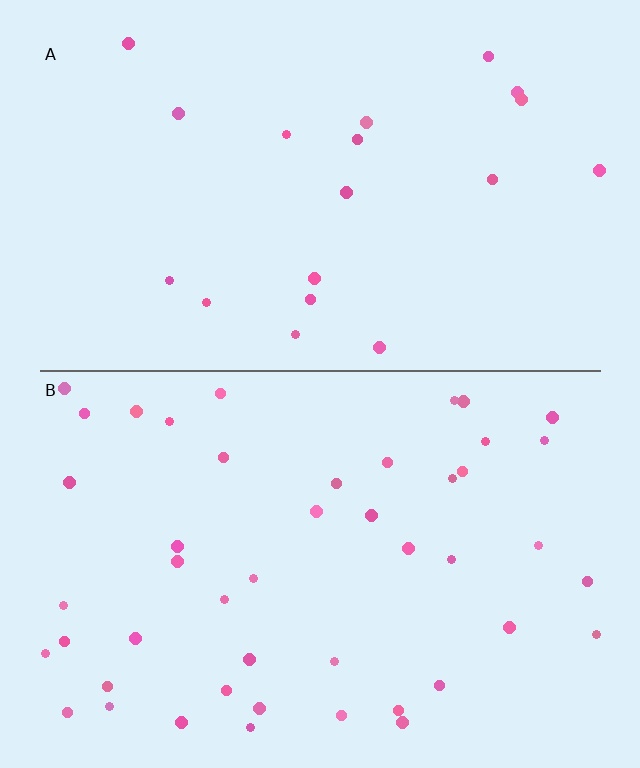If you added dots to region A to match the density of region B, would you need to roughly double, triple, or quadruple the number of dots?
Approximately double.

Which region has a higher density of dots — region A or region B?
B (the bottom).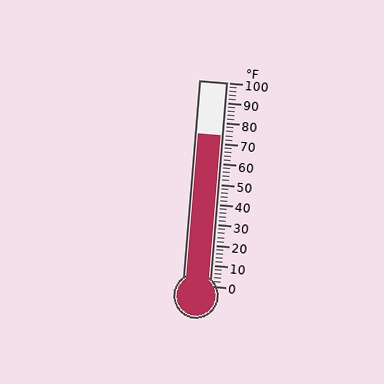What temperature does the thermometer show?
The thermometer shows approximately 74°F.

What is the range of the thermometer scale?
The thermometer scale ranges from 0°F to 100°F.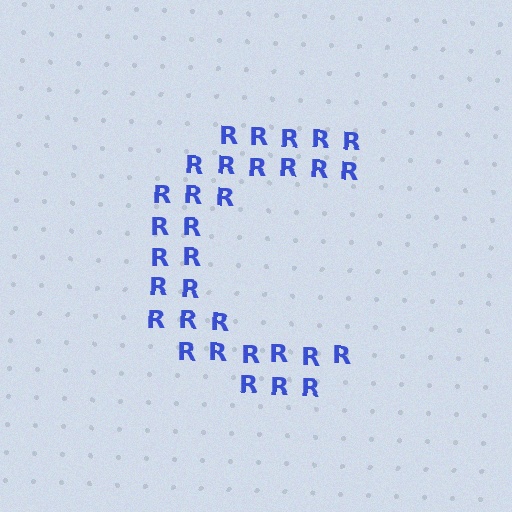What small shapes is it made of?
It is made of small letter R's.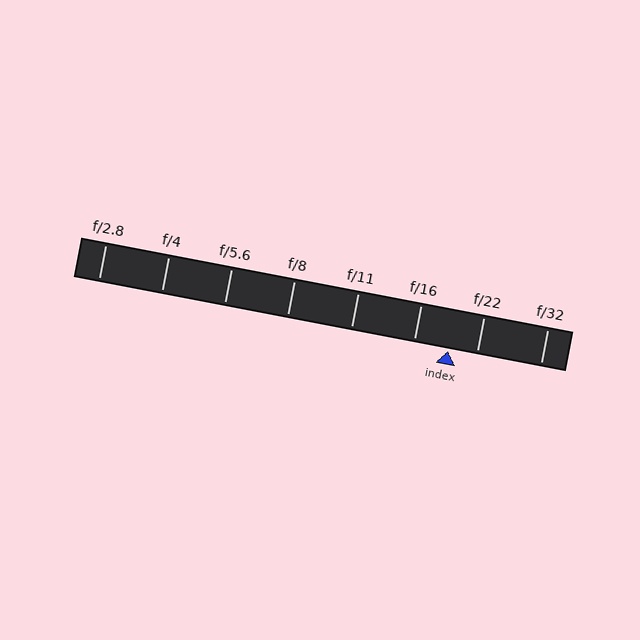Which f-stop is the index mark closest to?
The index mark is closest to f/22.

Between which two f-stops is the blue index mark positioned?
The index mark is between f/16 and f/22.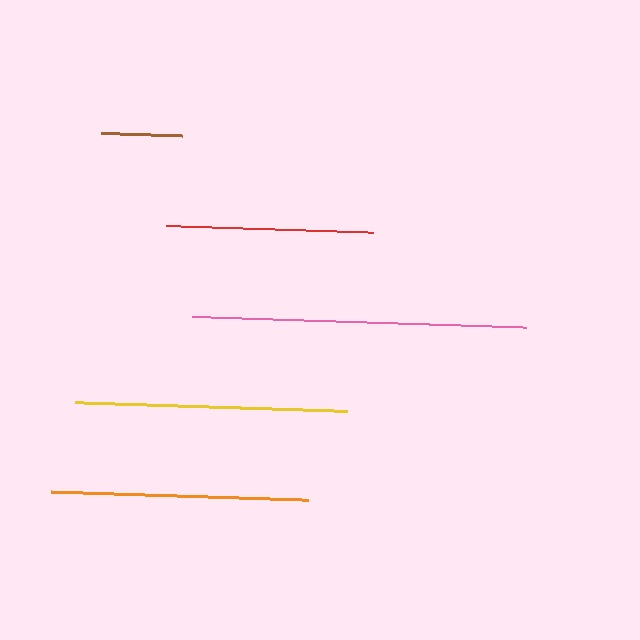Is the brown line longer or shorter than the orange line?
The orange line is longer than the brown line.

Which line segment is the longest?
The pink line is the longest at approximately 333 pixels.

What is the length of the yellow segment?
The yellow segment is approximately 272 pixels long.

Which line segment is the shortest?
The brown line is the shortest at approximately 81 pixels.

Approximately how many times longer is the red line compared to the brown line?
The red line is approximately 2.5 times the length of the brown line.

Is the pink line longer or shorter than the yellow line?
The pink line is longer than the yellow line.